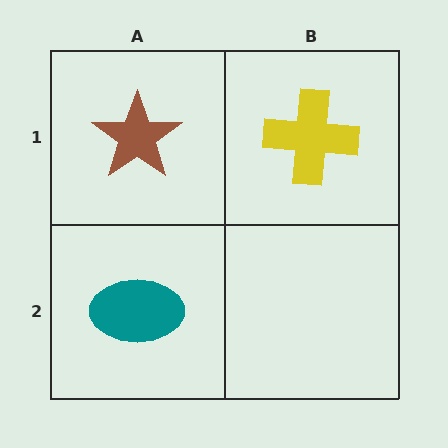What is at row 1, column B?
A yellow cross.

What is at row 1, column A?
A brown star.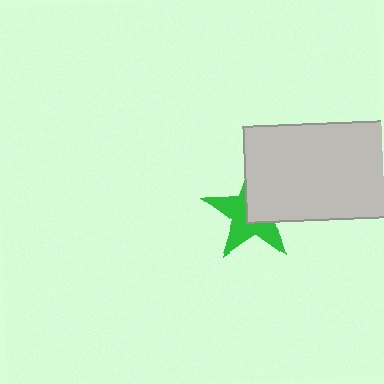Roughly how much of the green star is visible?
About half of it is visible (roughly 55%).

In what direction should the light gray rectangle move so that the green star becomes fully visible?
The light gray rectangle should move toward the upper-right. That is the shortest direction to clear the overlap and leave the green star fully visible.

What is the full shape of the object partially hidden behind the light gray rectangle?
The partially hidden object is a green star.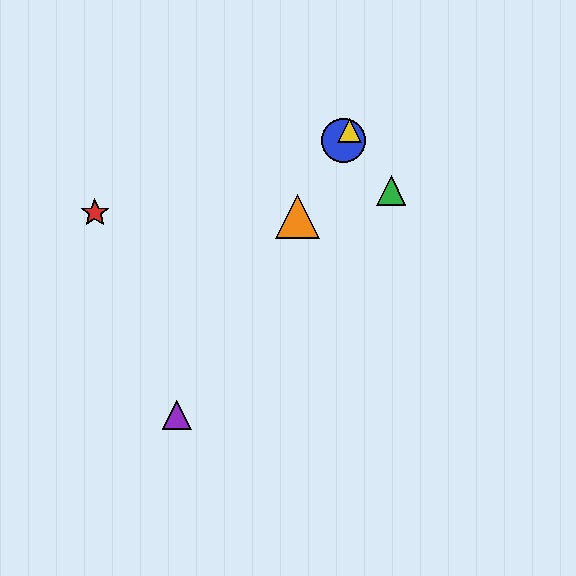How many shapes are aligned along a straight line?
4 shapes (the blue circle, the yellow triangle, the purple triangle, the orange triangle) are aligned along a straight line.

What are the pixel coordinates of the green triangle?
The green triangle is at (391, 191).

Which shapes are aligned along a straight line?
The blue circle, the yellow triangle, the purple triangle, the orange triangle are aligned along a straight line.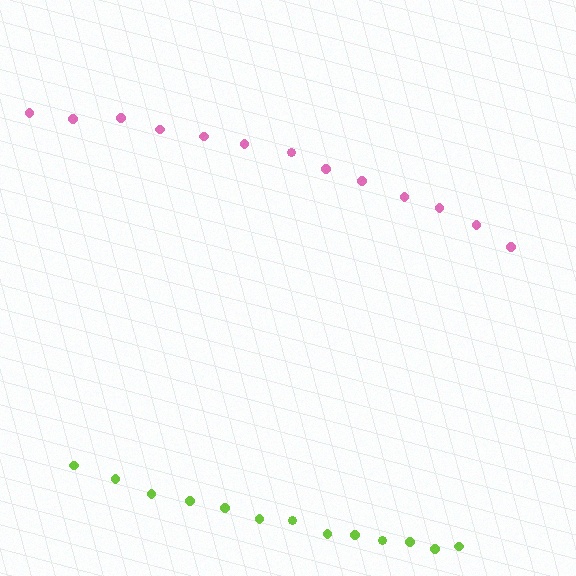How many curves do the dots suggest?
There are 2 distinct paths.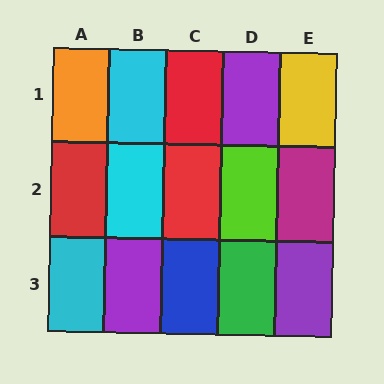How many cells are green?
1 cell is green.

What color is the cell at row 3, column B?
Purple.